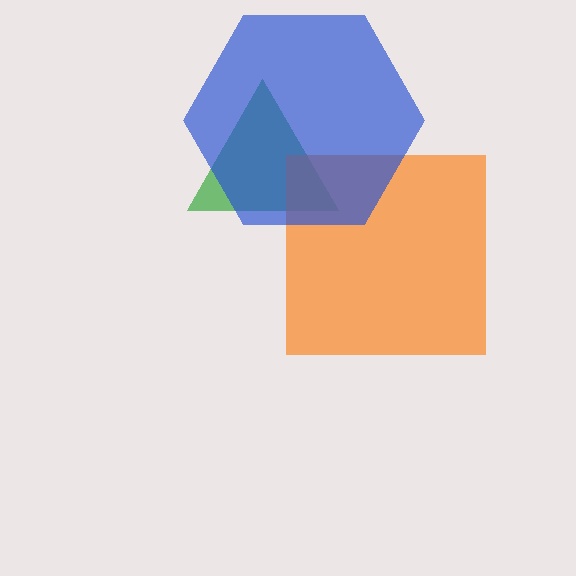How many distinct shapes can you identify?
There are 3 distinct shapes: a green triangle, an orange square, a blue hexagon.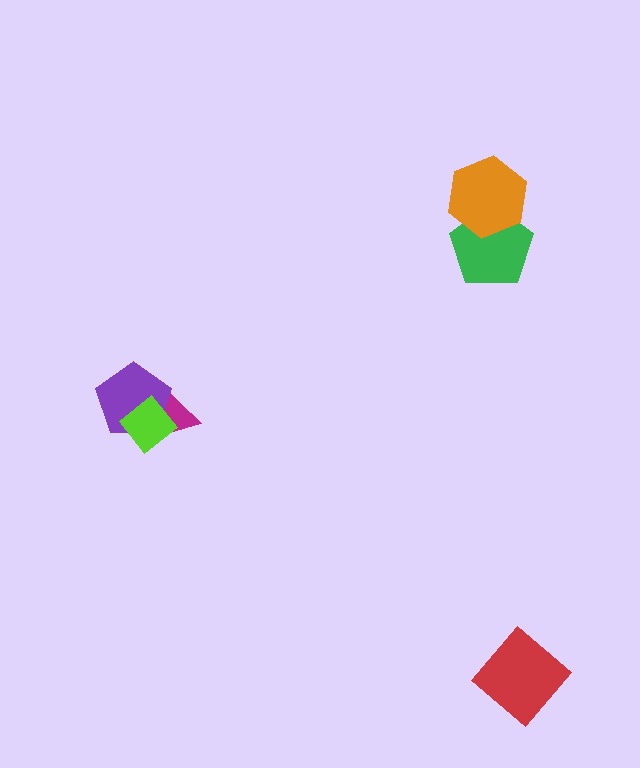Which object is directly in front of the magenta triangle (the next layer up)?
The purple pentagon is directly in front of the magenta triangle.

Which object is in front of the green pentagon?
The orange hexagon is in front of the green pentagon.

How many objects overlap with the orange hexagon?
1 object overlaps with the orange hexagon.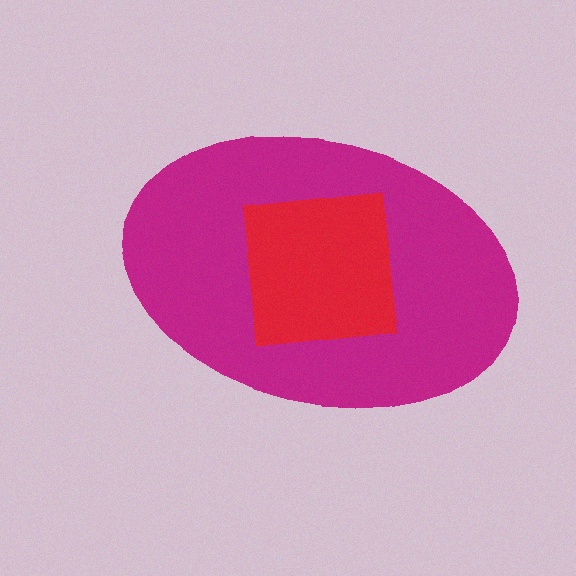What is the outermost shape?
The magenta ellipse.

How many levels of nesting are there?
2.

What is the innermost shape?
The red square.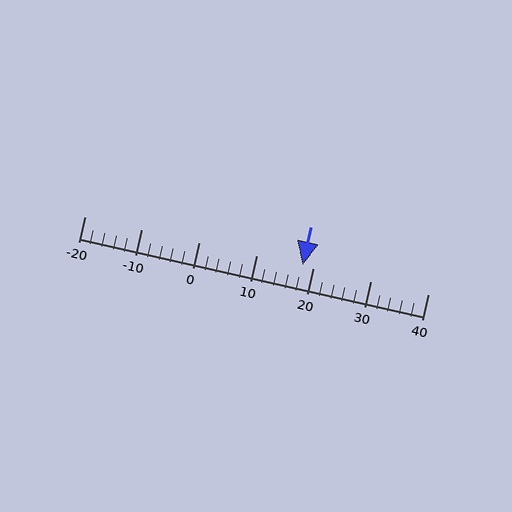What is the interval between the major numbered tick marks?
The major tick marks are spaced 10 units apart.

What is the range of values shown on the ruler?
The ruler shows values from -20 to 40.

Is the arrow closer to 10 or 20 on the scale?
The arrow is closer to 20.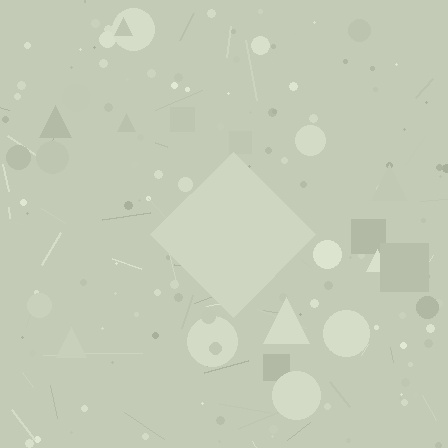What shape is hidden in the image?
A diamond is hidden in the image.